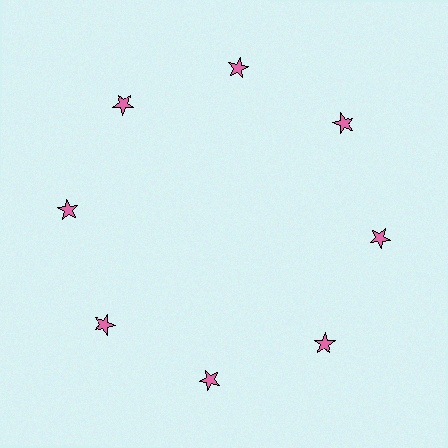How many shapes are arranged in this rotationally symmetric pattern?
There are 8 shapes, arranged in 8 groups of 1.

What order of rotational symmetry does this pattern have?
This pattern has 8-fold rotational symmetry.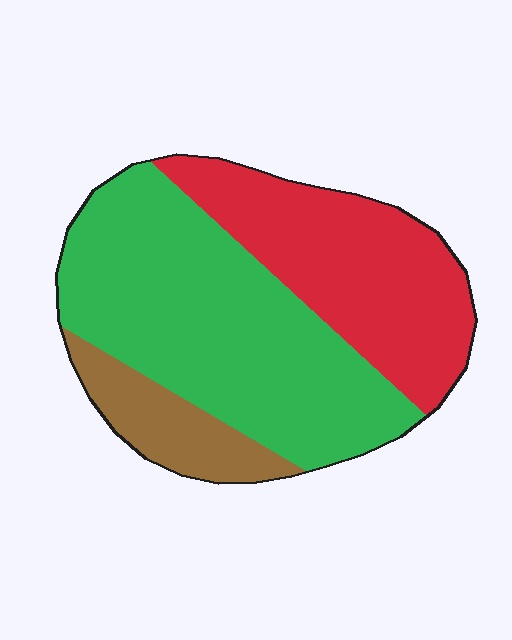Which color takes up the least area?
Brown, at roughly 15%.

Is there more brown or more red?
Red.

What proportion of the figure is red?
Red takes up about one third (1/3) of the figure.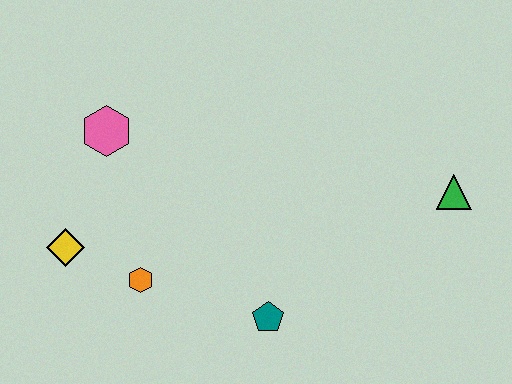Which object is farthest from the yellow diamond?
The green triangle is farthest from the yellow diamond.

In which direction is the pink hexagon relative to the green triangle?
The pink hexagon is to the left of the green triangle.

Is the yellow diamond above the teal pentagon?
Yes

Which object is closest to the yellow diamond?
The orange hexagon is closest to the yellow diamond.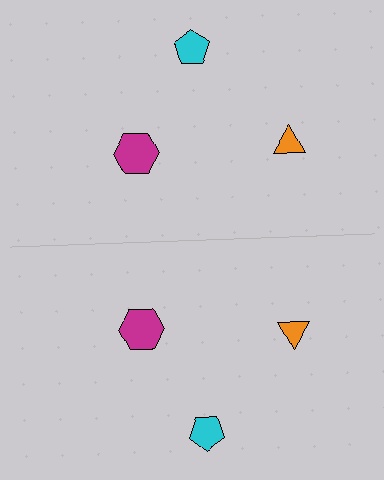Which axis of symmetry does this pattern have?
The pattern has a horizontal axis of symmetry running through the center of the image.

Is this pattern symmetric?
Yes, this pattern has bilateral (reflection) symmetry.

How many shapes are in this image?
There are 6 shapes in this image.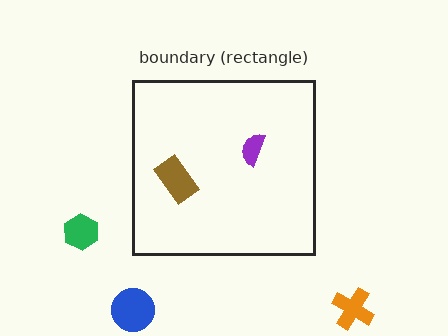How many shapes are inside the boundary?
2 inside, 3 outside.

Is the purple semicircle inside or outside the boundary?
Inside.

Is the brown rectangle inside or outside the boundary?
Inside.